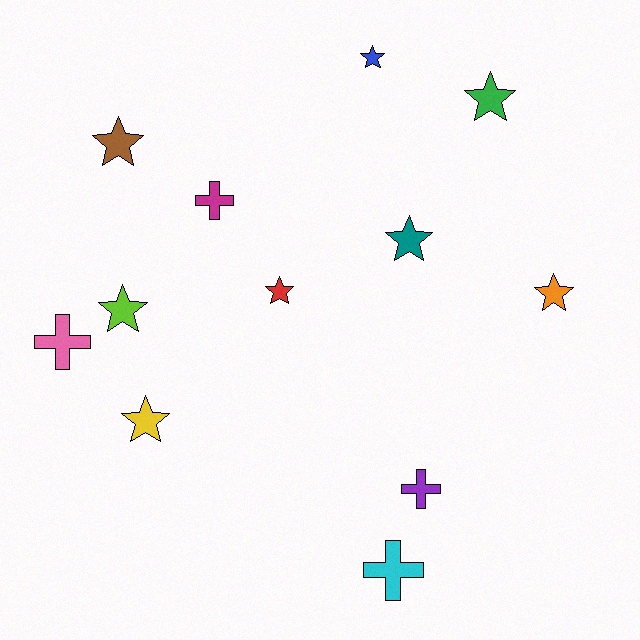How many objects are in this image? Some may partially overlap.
There are 12 objects.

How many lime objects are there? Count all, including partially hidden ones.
There is 1 lime object.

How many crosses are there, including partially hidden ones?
There are 4 crosses.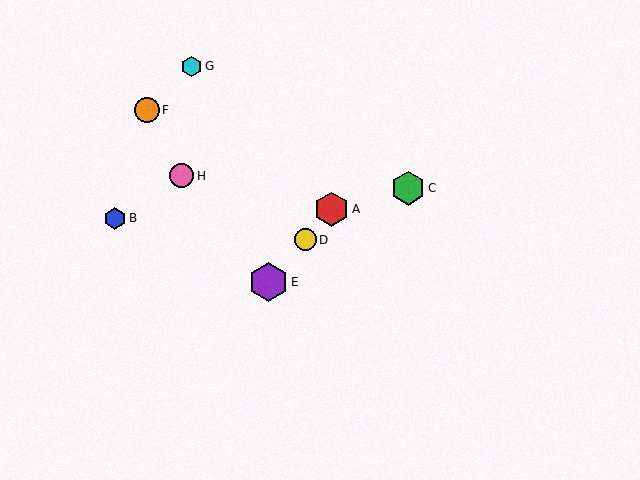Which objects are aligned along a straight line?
Objects A, D, E are aligned along a straight line.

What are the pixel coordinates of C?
Object C is at (408, 188).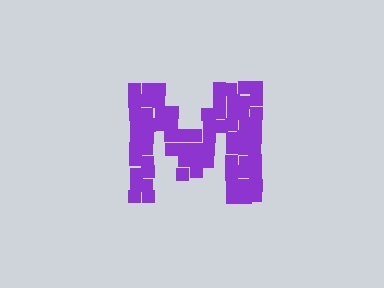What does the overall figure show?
The overall figure shows the letter M.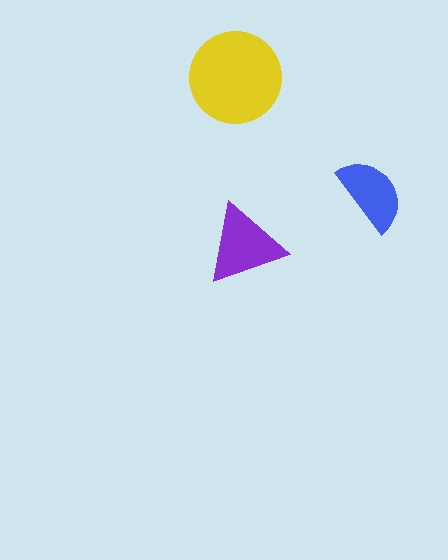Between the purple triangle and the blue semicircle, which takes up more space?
The purple triangle.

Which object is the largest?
The yellow circle.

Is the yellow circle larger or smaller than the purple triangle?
Larger.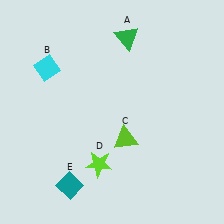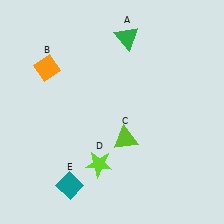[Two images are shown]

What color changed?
The diamond (B) changed from cyan in Image 1 to orange in Image 2.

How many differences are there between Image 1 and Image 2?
There is 1 difference between the two images.